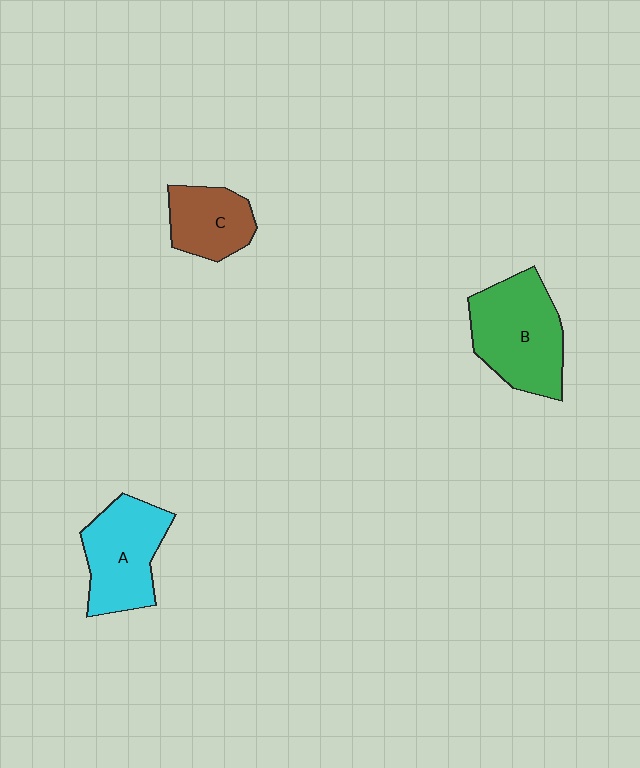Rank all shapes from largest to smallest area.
From largest to smallest: B (green), A (cyan), C (brown).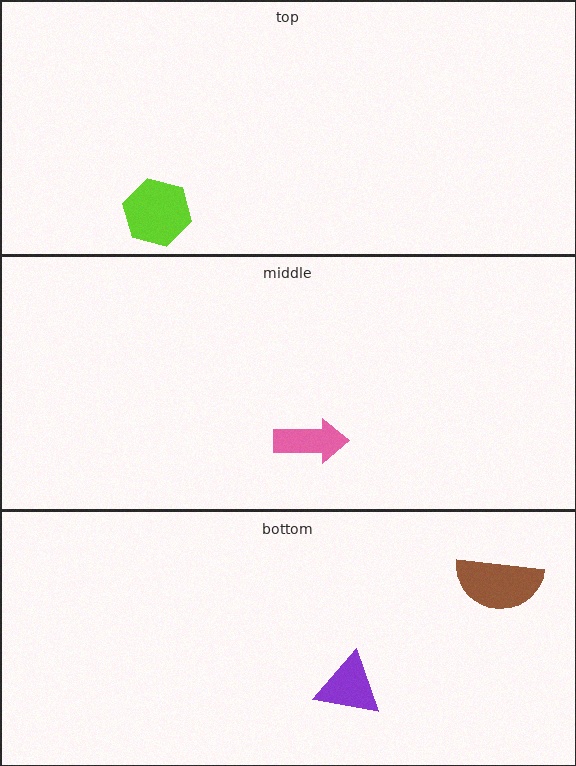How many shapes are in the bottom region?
2.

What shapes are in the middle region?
The pink arrow.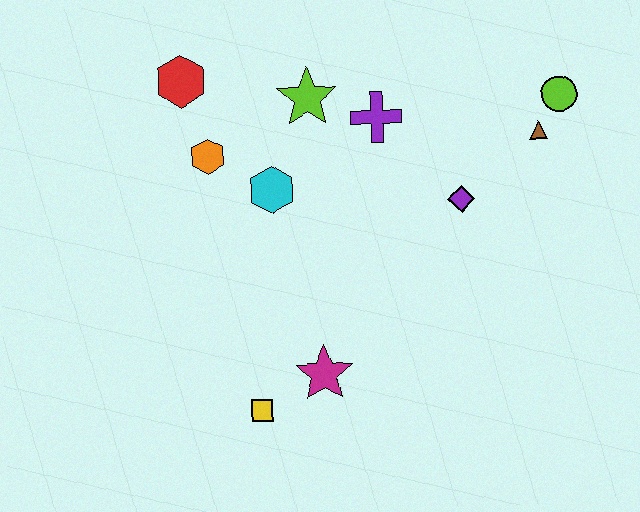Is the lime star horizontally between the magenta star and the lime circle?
No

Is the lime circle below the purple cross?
No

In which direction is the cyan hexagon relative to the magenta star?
The cyan hexagon is above the magenta star.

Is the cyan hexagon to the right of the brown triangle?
No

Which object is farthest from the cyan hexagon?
The lime circle is farthest from the cyan hexagon.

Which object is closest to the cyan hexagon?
The orange hexagon is closest to the cyan hexagon.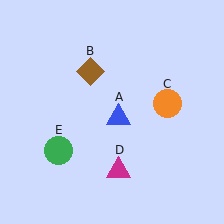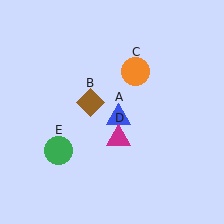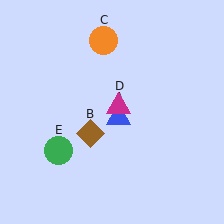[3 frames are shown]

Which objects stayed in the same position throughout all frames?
Blue triangle (object A) and green circle (object E) remained stationary.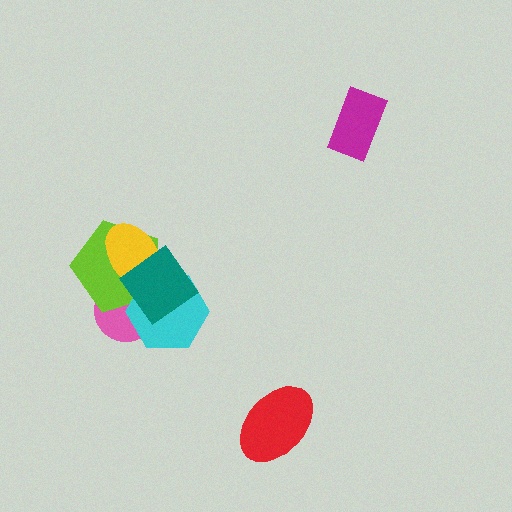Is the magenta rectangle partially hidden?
No, no other shape covers it.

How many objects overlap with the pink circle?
4 objects overlap with the pink circle.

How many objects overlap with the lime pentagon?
4 objects overlap with the lime pentagon.